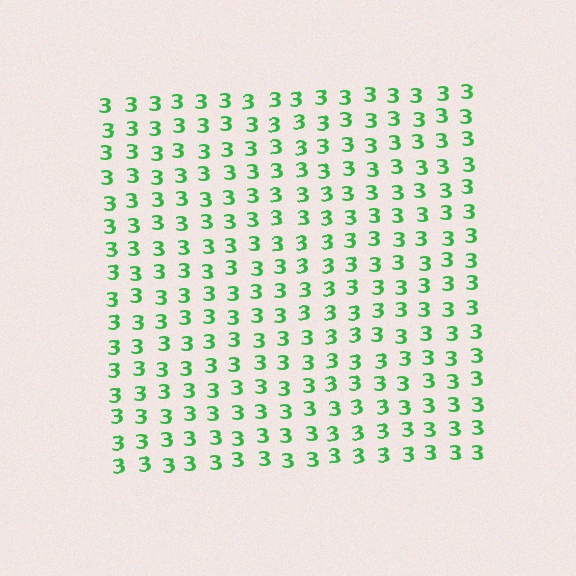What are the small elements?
The small elements are digit 3's.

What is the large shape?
The large shape is a square.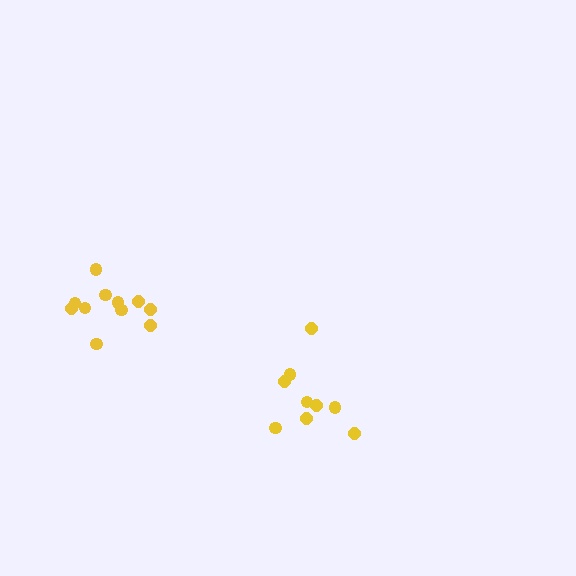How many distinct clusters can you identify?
There are 2 distinct clusters.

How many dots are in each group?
Group 1: 11 dots, Group 2: 9 dots (20 total).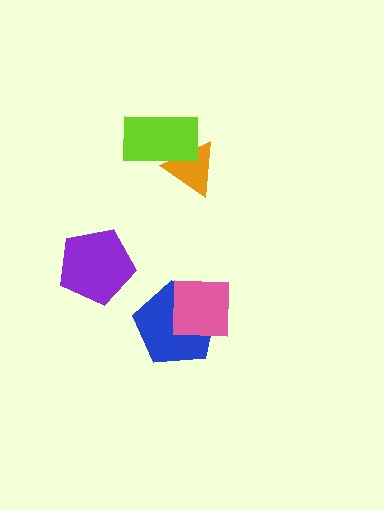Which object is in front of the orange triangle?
The lime rectangle is in front of the orange triangle.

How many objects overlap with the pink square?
1 object overlaps with the pink square.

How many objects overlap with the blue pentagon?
1 object overlaps with the blue pentagon.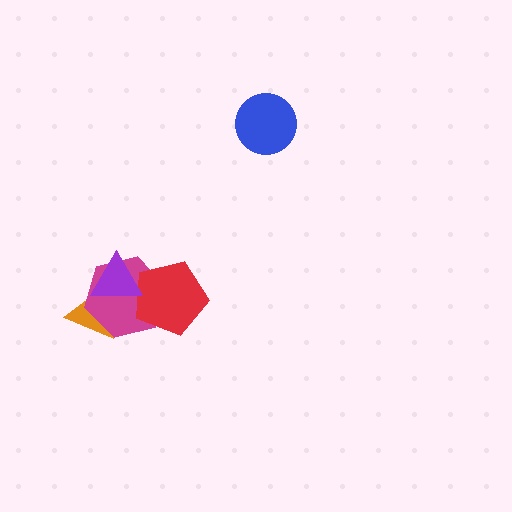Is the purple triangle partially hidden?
No, no other shape covers it.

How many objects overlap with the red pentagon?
2 objects overlap with the red pentagon.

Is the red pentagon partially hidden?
Yes, it is partially covered by another shape.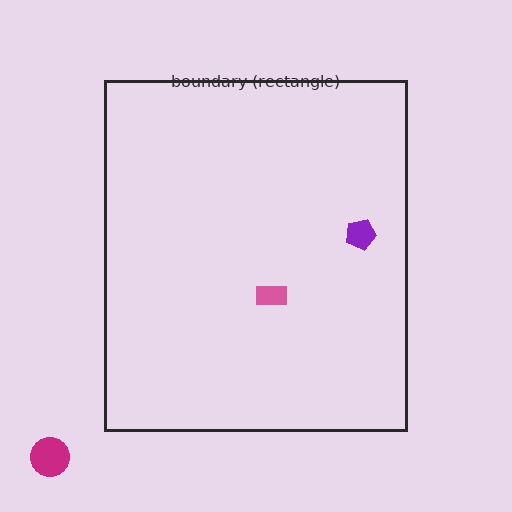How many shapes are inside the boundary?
2 inside, 1 outside.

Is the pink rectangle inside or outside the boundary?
Inside.